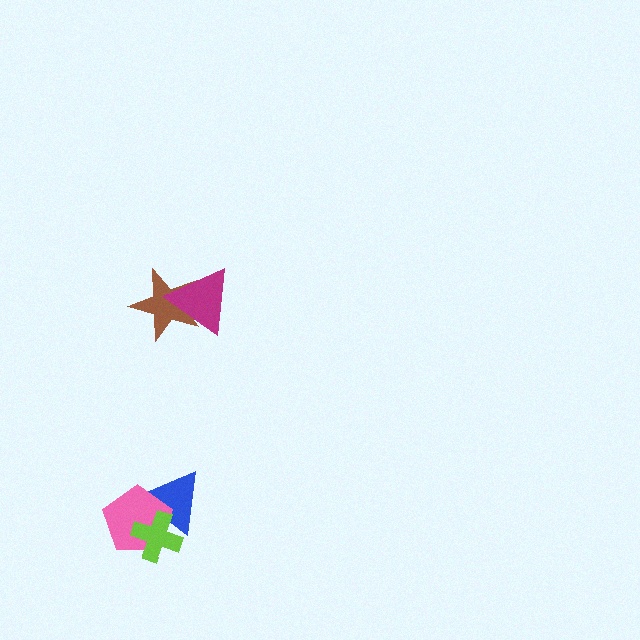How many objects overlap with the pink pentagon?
2 objects overlap with the pink pentagon.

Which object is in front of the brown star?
The magenta triangle is in front of the brown star.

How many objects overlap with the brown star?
1 object overlaps with the brown star.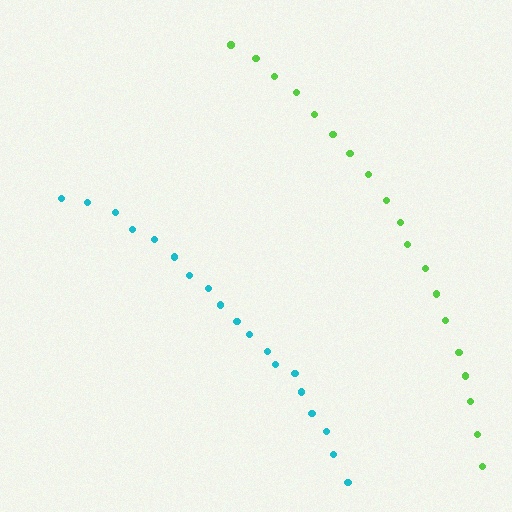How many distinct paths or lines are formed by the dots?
There are 2 distinct paths.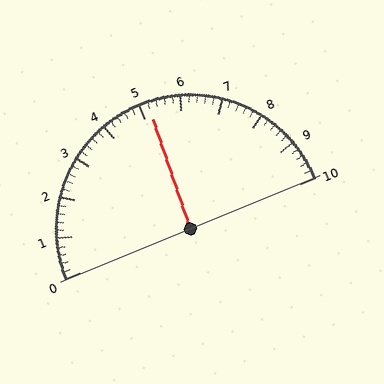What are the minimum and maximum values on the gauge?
The gauge ranges from 0 to 10.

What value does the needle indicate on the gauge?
The needle indicates approximately 5.2.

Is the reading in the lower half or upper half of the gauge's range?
The reading is in the upper half of the range (0 to 10).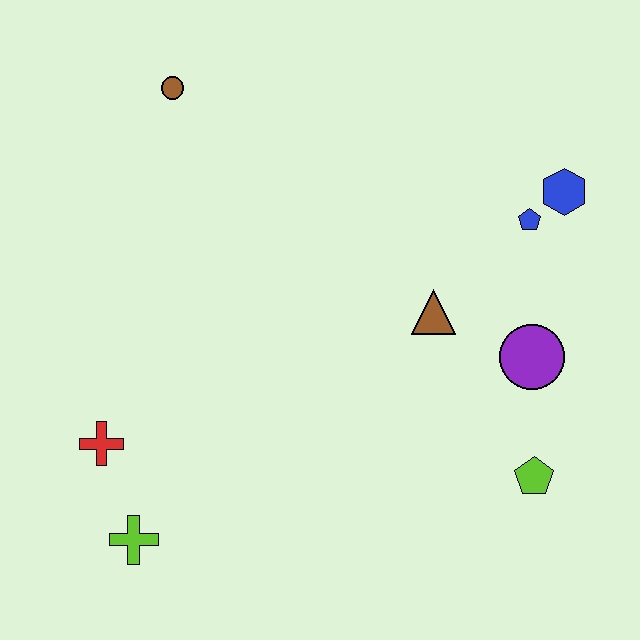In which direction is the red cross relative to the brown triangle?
The red cross is to the left of the brown triangle.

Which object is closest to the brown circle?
The brown triangle is closest to the brown circle.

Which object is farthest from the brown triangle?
The lime cross is farthest from the brown triangle.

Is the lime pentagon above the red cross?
No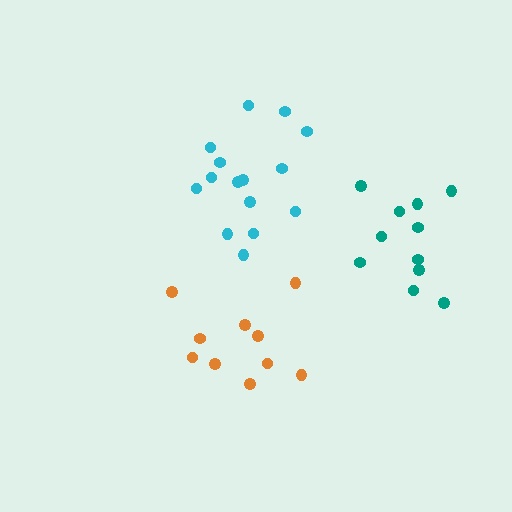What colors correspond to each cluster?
The clusters are colored: cyan, orange, teal.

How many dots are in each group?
Group 1: 15 dots, Group 2: 10 dots, Group 3: 11 dots (36 total).